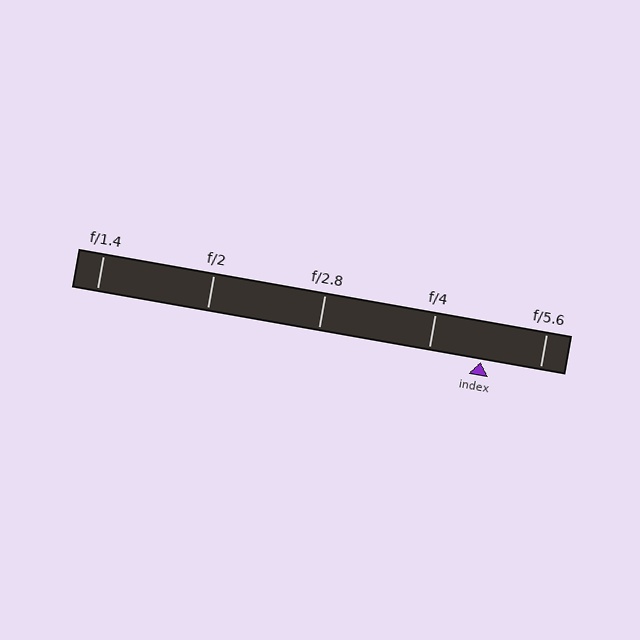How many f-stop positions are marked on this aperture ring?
There are 5 f-stop positions marked.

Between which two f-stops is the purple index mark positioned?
The index mark is between f/4 and f/5.6.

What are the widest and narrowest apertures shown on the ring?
The widest aperture shown is f/1.4 and the narrowest is f/5.6.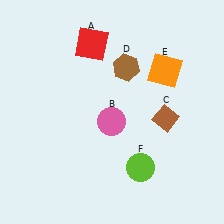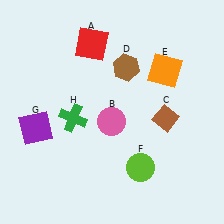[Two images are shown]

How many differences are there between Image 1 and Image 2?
There are 2 differences between the two images.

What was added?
A purple square (G), a green cross (H) were added in Image 2.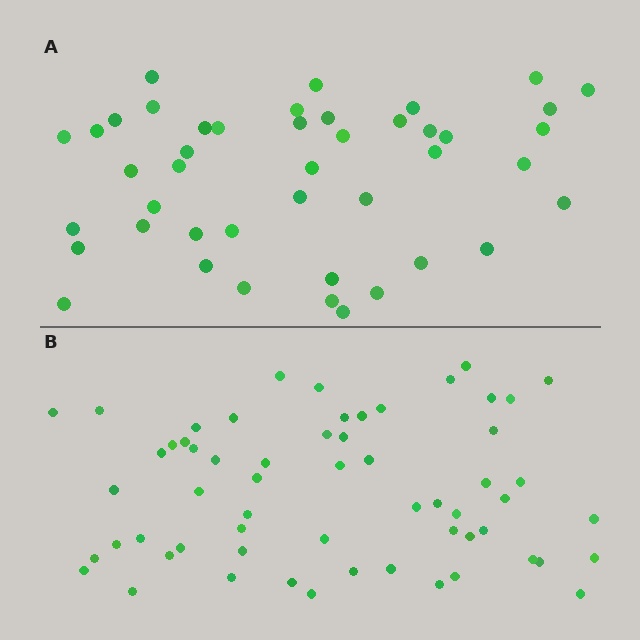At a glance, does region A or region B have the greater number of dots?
Region B (the bottom region) has more dots.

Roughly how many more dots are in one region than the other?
Region B has approximately 15 more dots than region A.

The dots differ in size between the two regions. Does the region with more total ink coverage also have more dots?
No. Region A has more total ink coverage because its dots are larger, but region B actually contains more individual dots. Total area can be misleading — the number of items is what matters here.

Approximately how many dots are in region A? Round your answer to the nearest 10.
About 40 dots. (The exact count is 44, which rounds to 40.)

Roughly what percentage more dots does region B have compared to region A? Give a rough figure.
About 35% more.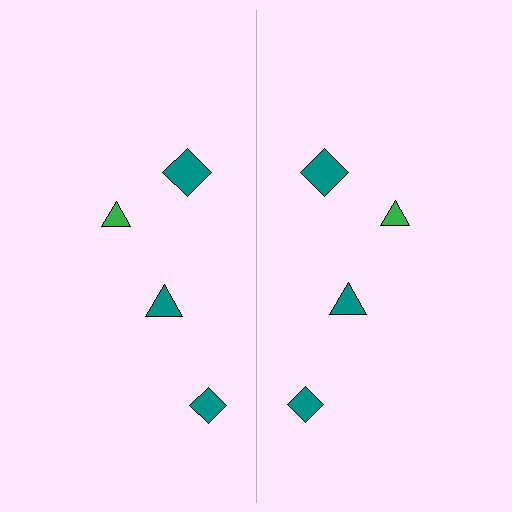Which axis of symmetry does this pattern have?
The pattern has a vertical axis of symmetry running through the center of the image.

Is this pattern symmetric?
Yes, this pattern has bilateral (reflection) symmetry.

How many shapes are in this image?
There are 8 shapes in this image.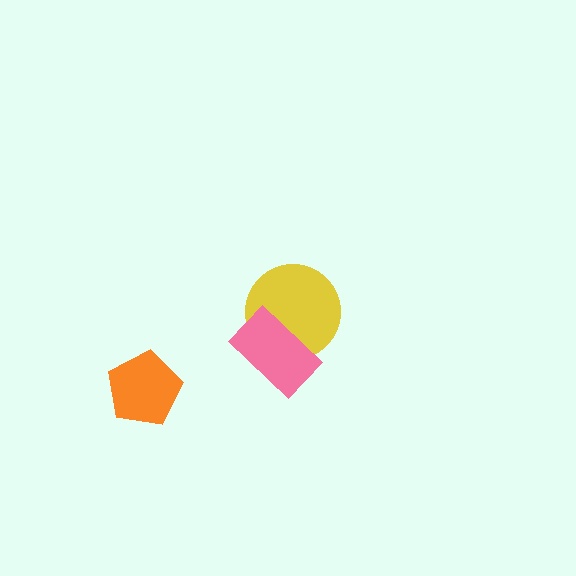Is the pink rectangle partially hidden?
No, no other shape covers it.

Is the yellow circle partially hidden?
Yes, it is partially covered by another shape.